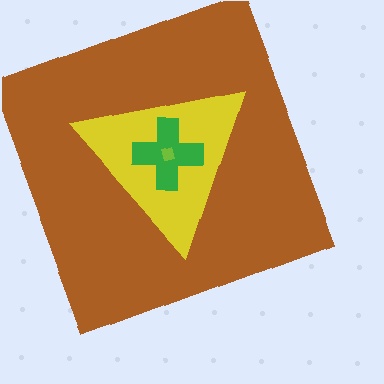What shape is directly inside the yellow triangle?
The green cross.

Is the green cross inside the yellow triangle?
Yes.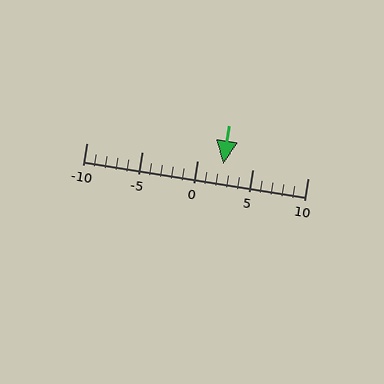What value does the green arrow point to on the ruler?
The green arrow points to approximately 2.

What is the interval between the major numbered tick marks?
The major tick marks are spaced 5 units apart.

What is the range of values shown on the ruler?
The ruler shows values from -10 to 10.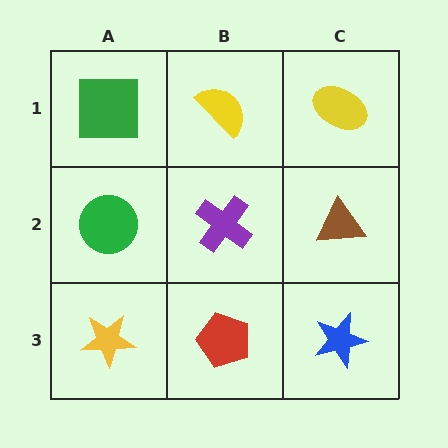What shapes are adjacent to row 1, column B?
A purple cross (row 2, column B), a green square (row 1, column A), a yellow ellipse (row 1, column C).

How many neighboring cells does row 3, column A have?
2.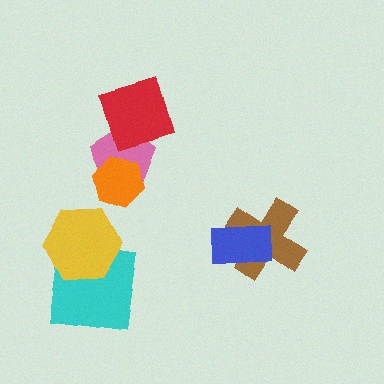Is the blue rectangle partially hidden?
No, no other shape covers it.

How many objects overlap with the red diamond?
1 object overlaps with the red diamond.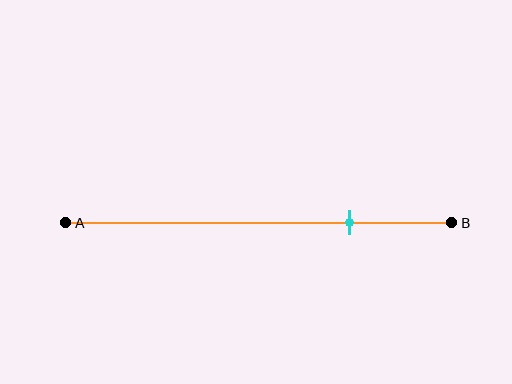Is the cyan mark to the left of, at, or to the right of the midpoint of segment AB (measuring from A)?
The cyan mark is to the right of the midpoint of segment AB.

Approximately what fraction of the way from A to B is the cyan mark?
The cyan mark is approximately 75% of the way from A to B.